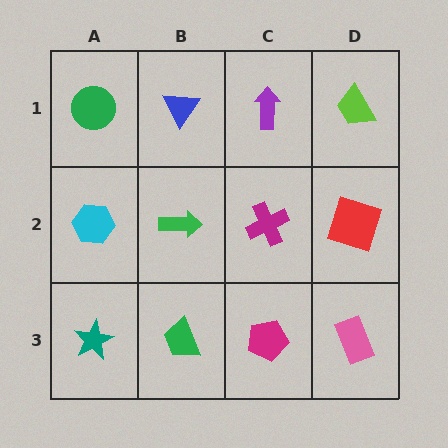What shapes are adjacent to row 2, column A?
A green circle (row 1, column A), a teal star (row 3, column A), a green arrow (row 2, column B).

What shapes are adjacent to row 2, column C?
A purple arrow (row 1, column C), a magenta pentagon (row 3, column C), a green arrow (row 2, column B), a red square (row 2, column D).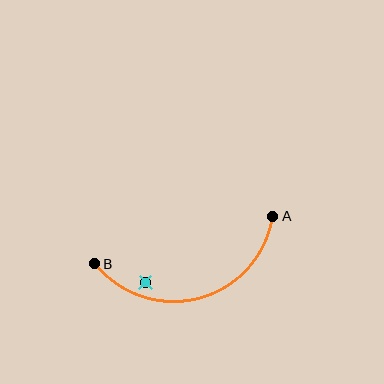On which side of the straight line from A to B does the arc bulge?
The arc bulges below the straight line connecting A and B.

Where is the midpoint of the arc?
The arc midpoint is the point on the curve farthest from the straight line joining A and B. It sits below that line.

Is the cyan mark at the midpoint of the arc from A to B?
No — the cyan mark does not lie on the arc at all. It sits slightly inside the curve.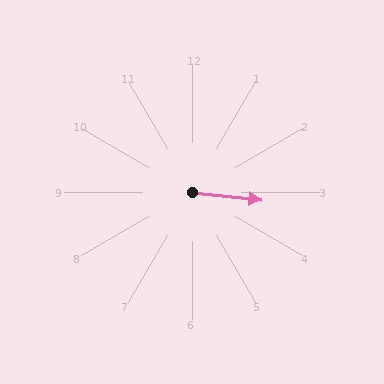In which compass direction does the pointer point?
East.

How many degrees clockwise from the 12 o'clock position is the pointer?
Approximately 97 degrees.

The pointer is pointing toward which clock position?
Roughly 3 o'clock.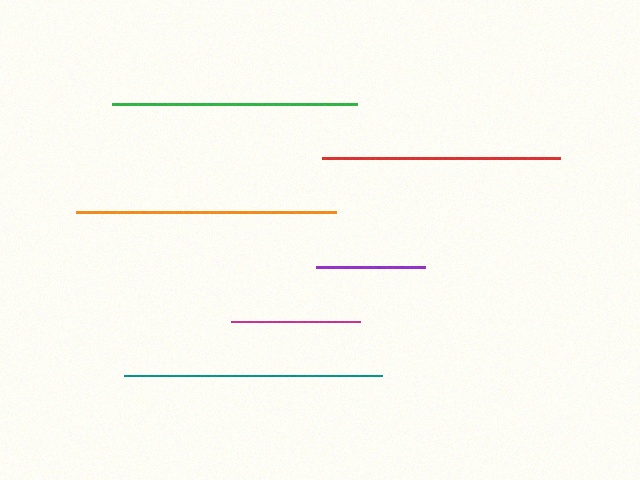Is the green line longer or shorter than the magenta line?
The green line is longer than the magenta line.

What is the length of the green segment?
The green segment is approximately 245 pixels long.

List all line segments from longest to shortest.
From longest to shortest: orange, teal, green, red, magenta, purple.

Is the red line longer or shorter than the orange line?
The orange line is longer than the red line.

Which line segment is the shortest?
The purple line is the shortest at approximately 109 pixels.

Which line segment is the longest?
The orange line is the longest at approximately 260 pixels.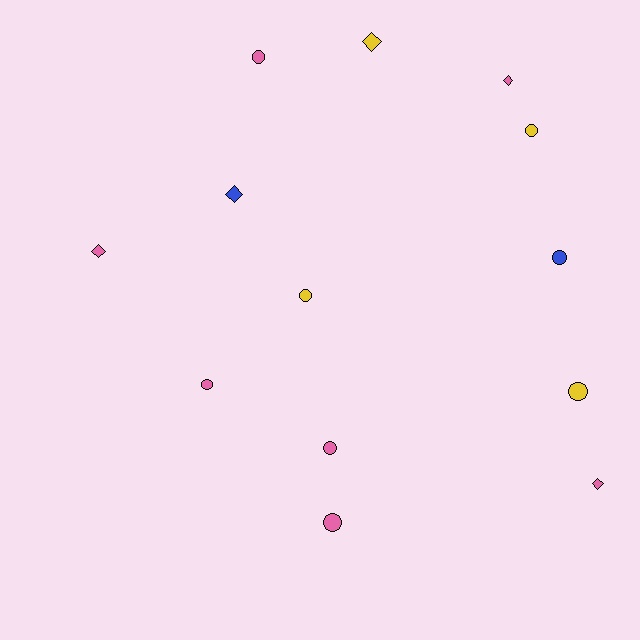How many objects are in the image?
There are 13 objects.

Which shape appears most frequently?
Circle, with 8 objects.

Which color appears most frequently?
Pink, with 7 objects.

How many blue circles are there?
There is 1 blue circle.